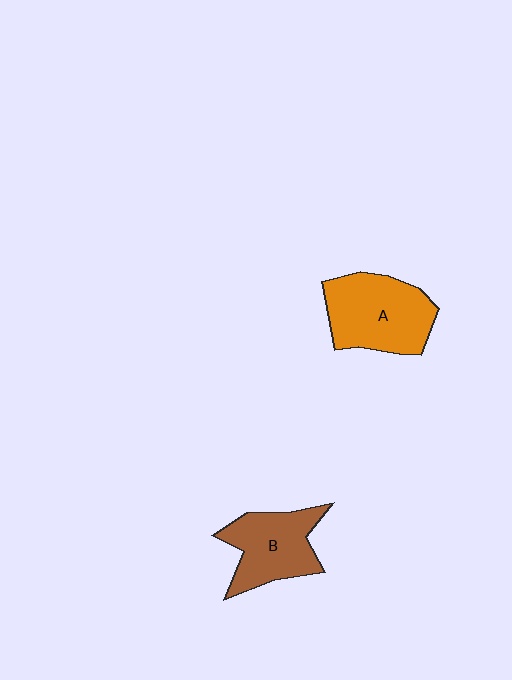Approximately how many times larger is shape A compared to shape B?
Approximately 1.2 times.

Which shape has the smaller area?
Shape B (brown).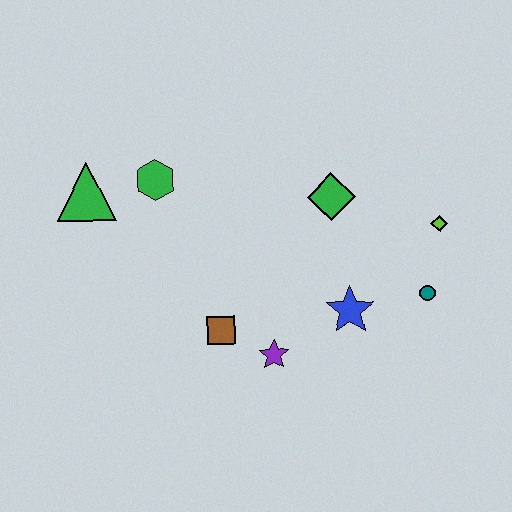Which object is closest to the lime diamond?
The teal circle is closest to the lime diamond.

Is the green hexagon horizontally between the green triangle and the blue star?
Yes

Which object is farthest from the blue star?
The green triangle is farthest from the blue star.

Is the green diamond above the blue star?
Yes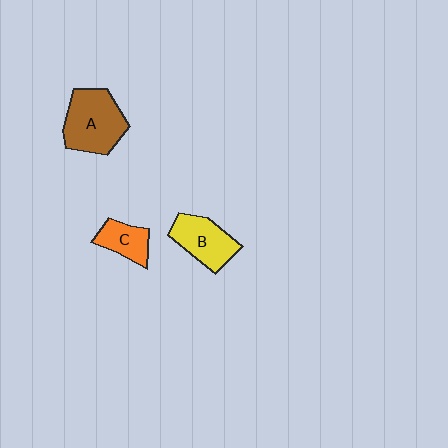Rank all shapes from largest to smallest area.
From largest to smallest: A (brown), B (yellow), C (orange).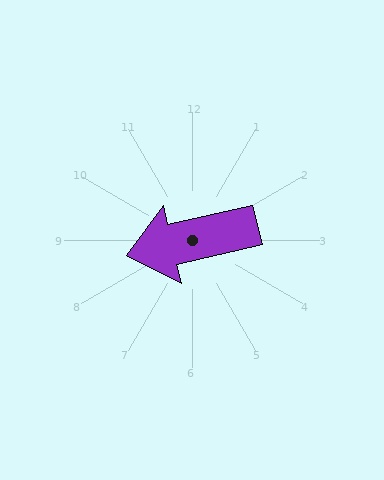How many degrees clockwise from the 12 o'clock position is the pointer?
Approximately 257 degrees.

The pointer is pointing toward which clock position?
Roughly 9 o'clock.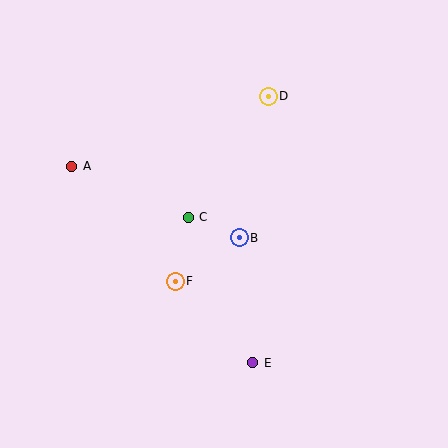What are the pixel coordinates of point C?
Point C is at (188, 217).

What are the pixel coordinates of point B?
Point B is at (239, 238).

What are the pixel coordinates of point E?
Point E is at (253, 363).